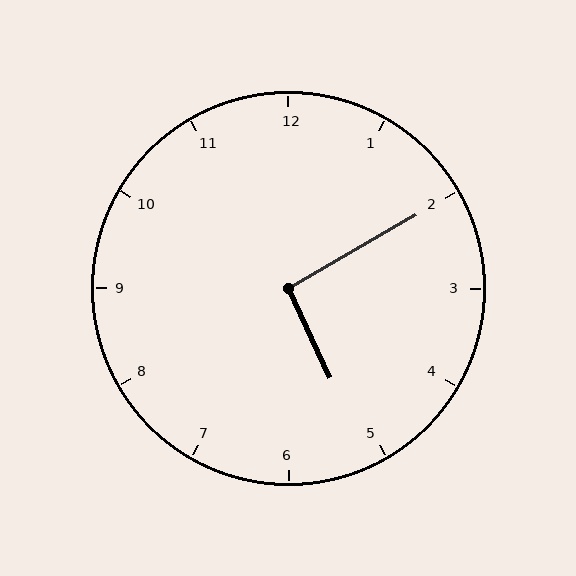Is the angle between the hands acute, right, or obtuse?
It is right.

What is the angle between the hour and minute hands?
Approximately 95 degrees.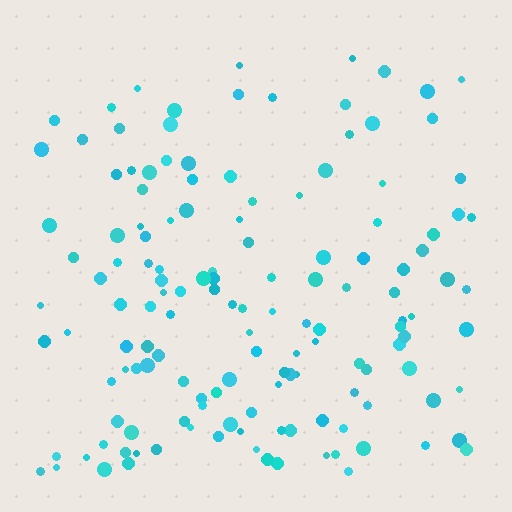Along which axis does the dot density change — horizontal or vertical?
Vertical.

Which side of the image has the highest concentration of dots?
The bottom.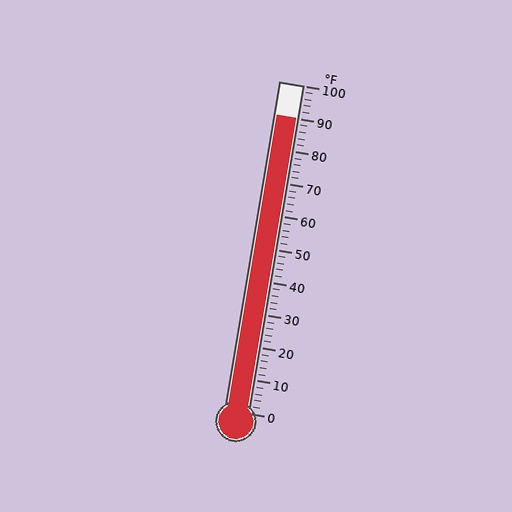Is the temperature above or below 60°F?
The temperature is above 60°F.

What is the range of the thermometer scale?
The thermometer scale ranges from 0°F to 100°F.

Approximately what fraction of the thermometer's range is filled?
The thermometer is filled to approximately 90% of its range.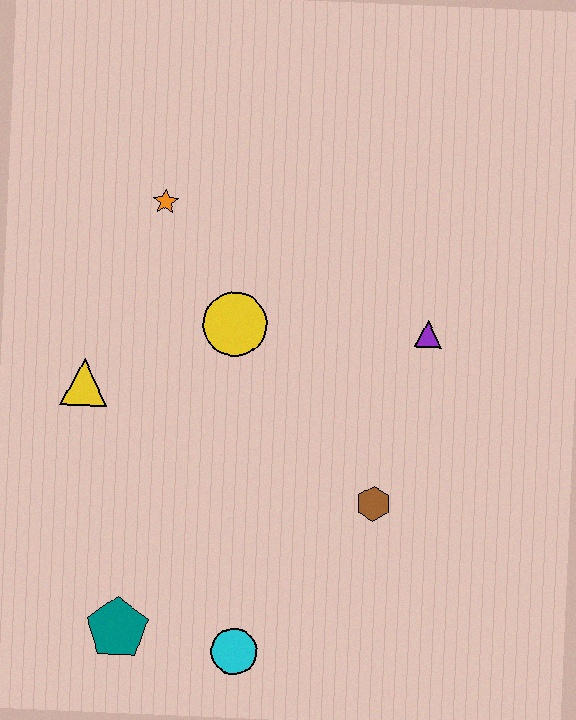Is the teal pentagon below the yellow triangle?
Yes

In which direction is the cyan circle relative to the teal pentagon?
The cyan circle is to the right of the teal pentagon.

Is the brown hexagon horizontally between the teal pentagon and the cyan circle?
No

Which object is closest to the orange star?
The yellow circle is closest to the orange star.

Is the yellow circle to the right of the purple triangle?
No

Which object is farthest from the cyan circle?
The orange star is farthest from the cyan circle.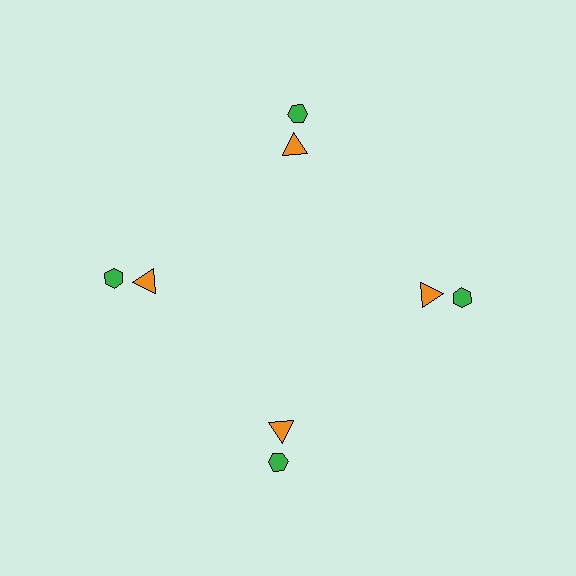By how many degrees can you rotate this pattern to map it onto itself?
The pattern maps onto itself every 90 degrees of rotation.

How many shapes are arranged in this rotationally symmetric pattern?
There are 8 shapes, arranged in 4 groups of 2.